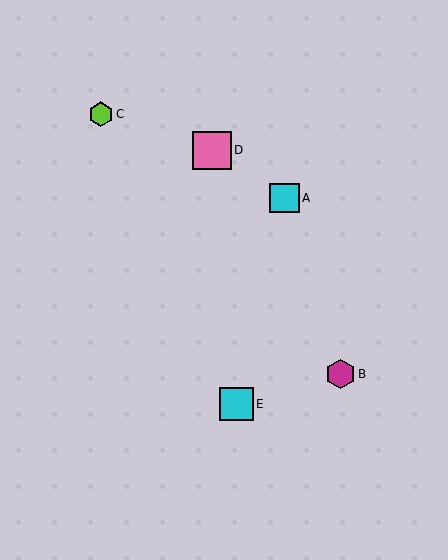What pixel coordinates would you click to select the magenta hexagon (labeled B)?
Click at (341, 374) to select the magenta hexagon B.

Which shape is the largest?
The pink square (labeled D) is the largest.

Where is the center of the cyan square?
The center of the cyan square is at (237, 404).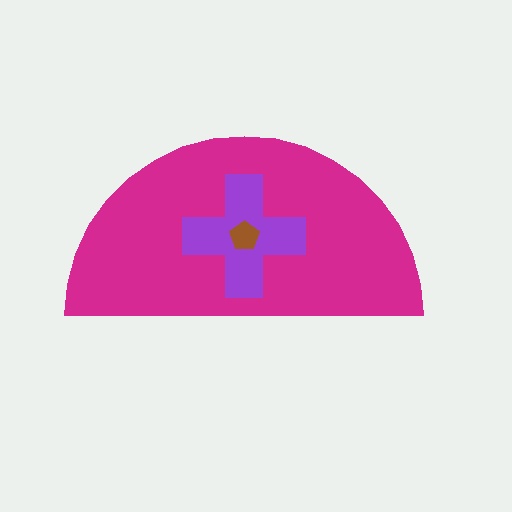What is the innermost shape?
The brown pentagon.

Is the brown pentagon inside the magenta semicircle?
Yes.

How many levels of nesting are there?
3.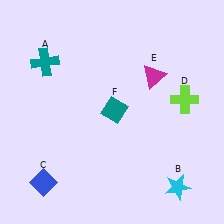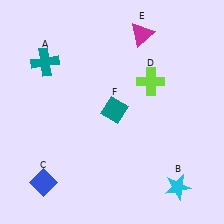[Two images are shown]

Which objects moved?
The objects that moved are: the lime cross (D), the magenta triangle (E).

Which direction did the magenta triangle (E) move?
The magenta triangle (E) moved up.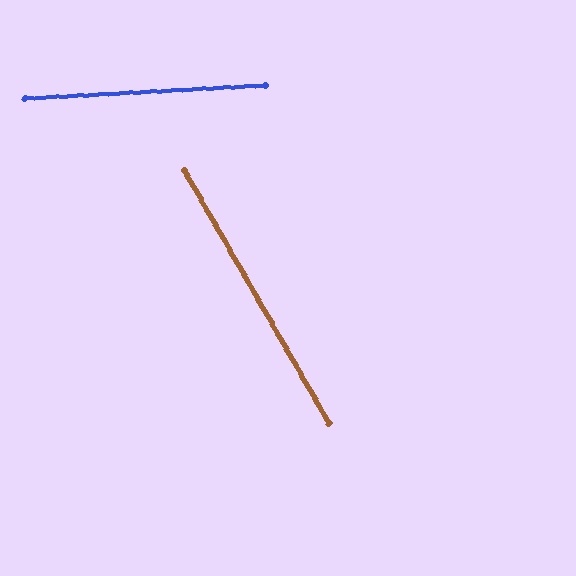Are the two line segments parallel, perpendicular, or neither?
Neither parallel nor perpendicular — they differ by about 63°.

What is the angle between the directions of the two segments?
Approximately 63 degrees.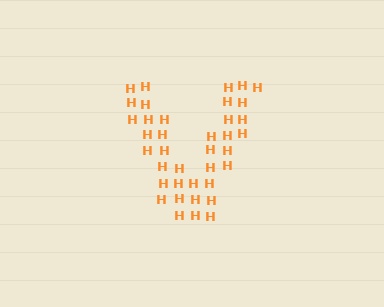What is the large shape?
The large shape is the letter V.